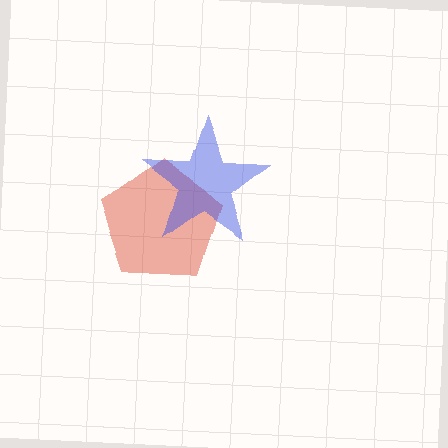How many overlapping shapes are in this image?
There are 2 overlapping shapes in the image.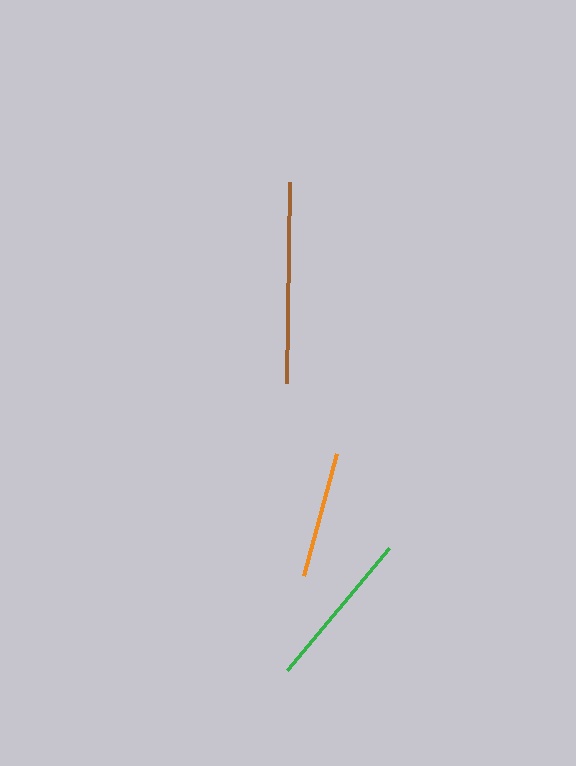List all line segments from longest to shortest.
From longest to shortest: brown, green, orange.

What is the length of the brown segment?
The brown segment is approximately 201 pixels long.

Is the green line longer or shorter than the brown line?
The brown line is longer than the green line.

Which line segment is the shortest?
The orange line is the shortest at approximately 126 pixels.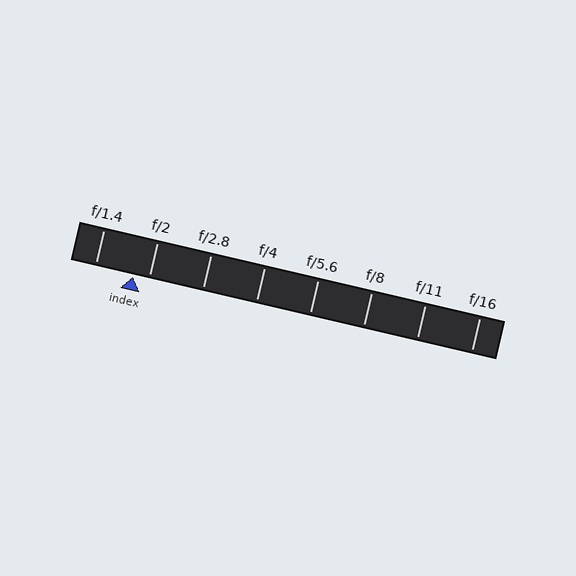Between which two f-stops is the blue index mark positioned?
The index mark is between f/1.4 and f/2.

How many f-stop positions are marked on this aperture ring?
There are 8 f-stop positions marked.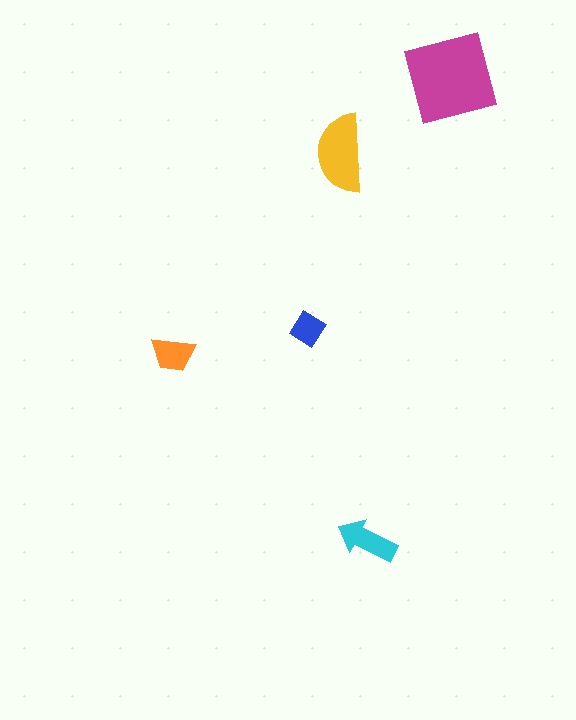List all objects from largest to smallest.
The magenta square, the yellow semicircle, the cyan arrow, the orange trapezoid, the blue diamond.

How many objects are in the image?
There are 5 objects in the image.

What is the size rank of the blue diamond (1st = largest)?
5th.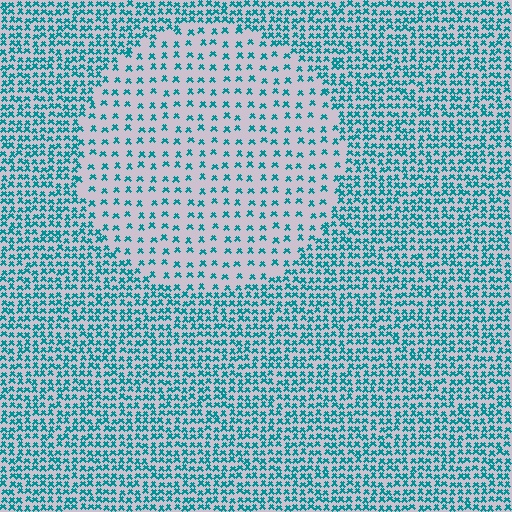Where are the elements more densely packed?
The elements are more densely packed outside the circle boundary.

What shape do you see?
I see a circle.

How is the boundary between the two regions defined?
The boundary is defined by a change in element density (approximately 2.4x ratio). All elements are the same color, size, and shape.